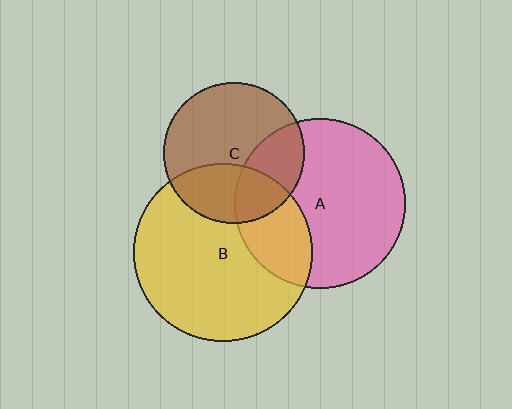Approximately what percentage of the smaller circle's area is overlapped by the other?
Approximately 35%.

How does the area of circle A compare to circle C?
Approximately 1.5 times.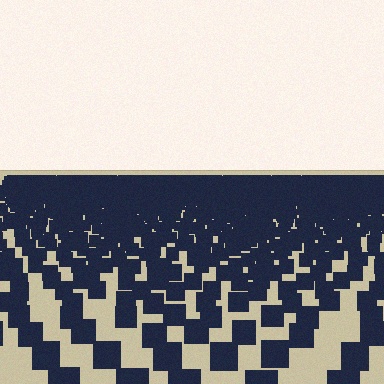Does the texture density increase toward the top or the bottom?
Density increases toward the top.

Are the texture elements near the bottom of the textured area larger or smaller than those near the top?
Larger. Near the bottom, elements are closer to the viewer and appear at a bigger on-screen size.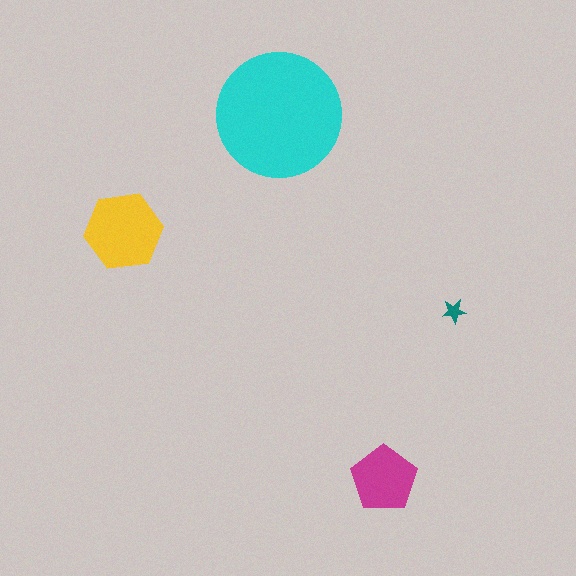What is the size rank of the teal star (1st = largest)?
4th.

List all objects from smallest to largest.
The teal star, the magenta pentagon, the yellow hexagon, the cyan circle.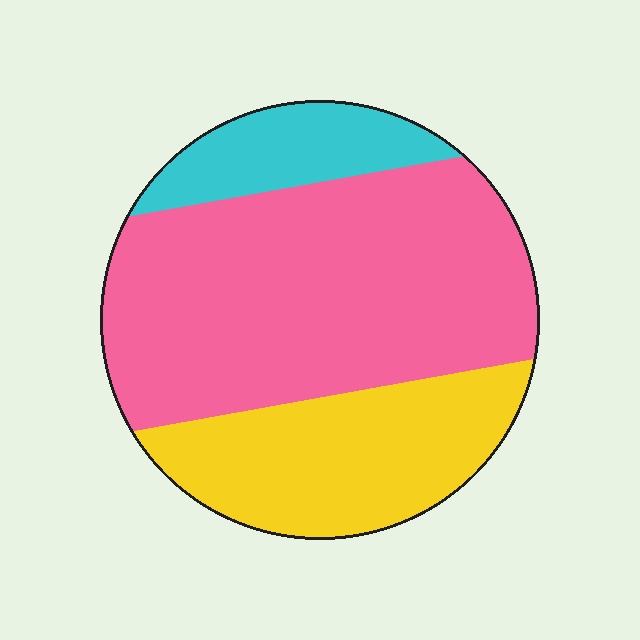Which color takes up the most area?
Pink, at roughly 60%.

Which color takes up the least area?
Cyan, at roughly 15%.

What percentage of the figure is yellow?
Yellow takes up about one quarter (1/4) of the figure.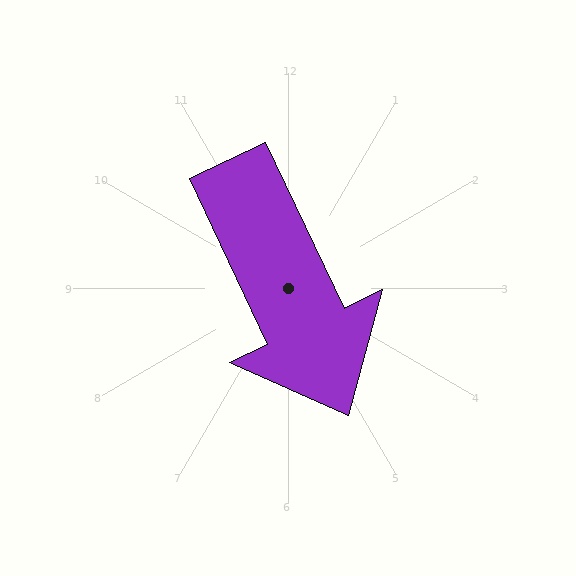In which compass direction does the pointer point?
Southeast.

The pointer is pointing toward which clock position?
Roughly 5 o'clock.